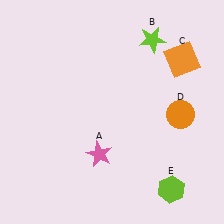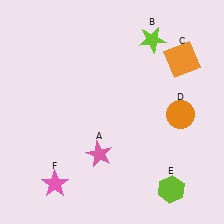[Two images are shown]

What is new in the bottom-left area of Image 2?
A pink star (F) was added in the bottom-left area of Image 2.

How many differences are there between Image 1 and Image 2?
There is 1 difference between the two images.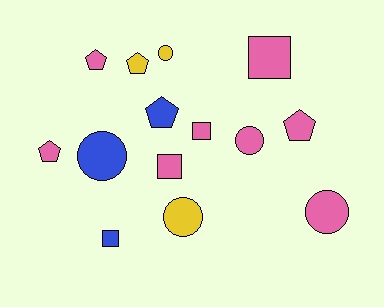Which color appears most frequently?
Pink, with 8 objects.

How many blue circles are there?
There is 1 blue circle.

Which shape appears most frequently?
Circle, with 5 objects.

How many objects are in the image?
There are 14 objects.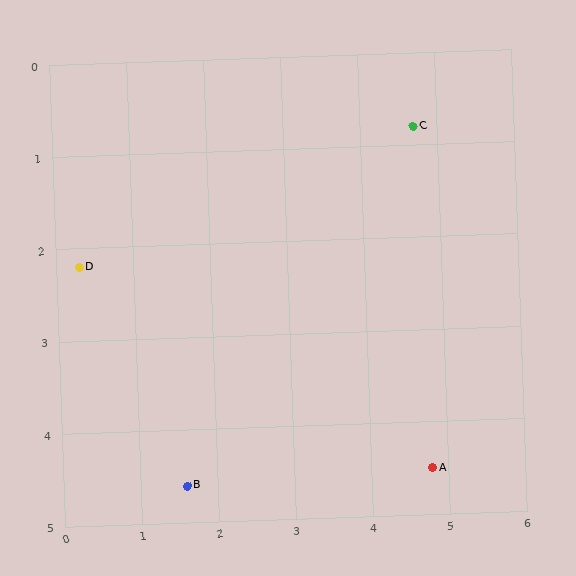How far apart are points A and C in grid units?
Points A and C are about 3.7 grid units apart.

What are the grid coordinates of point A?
Point A is at approximately (4.8, 4.5).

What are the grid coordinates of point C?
Point C is at approximately (4.7, 0.8).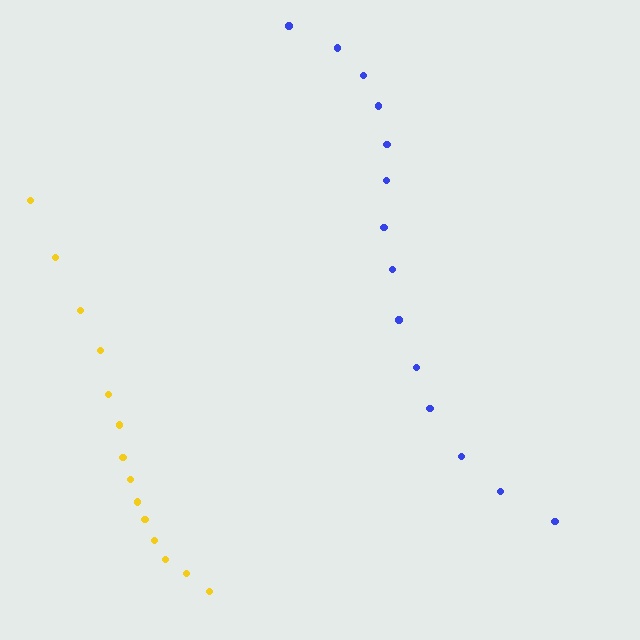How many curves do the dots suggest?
There are 2 distinct paths.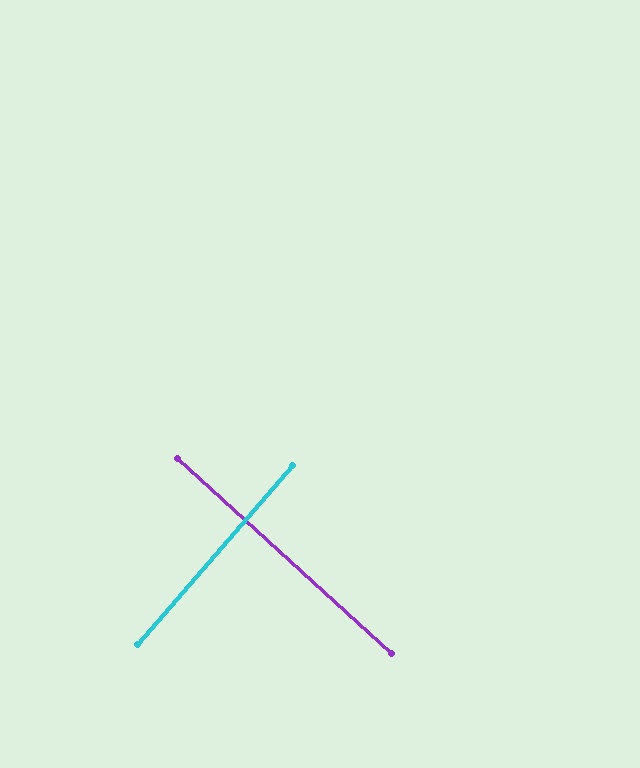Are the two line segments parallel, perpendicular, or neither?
Perpendicular — they meet at approximately 88°.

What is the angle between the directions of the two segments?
Approximately 88 degrees.